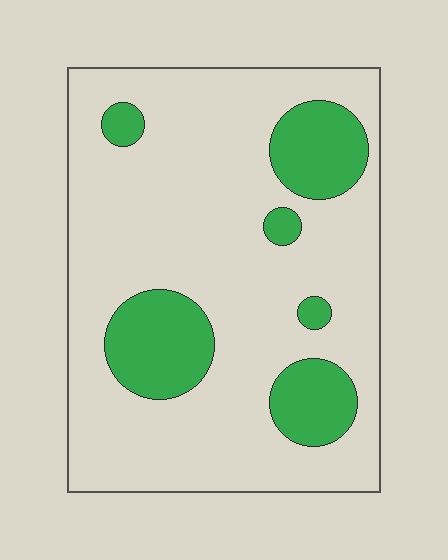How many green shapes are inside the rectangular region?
6.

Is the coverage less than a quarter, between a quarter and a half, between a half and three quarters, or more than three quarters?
Less than a quarter.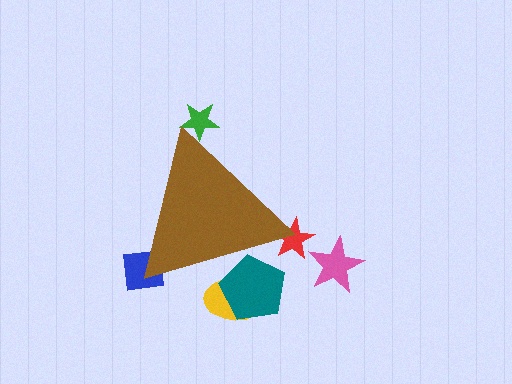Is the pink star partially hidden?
No, the pink star is fully visible.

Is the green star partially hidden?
Yes, the green star is partially hidden behind the brown triangle.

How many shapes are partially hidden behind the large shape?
5 shapes are partially hidden.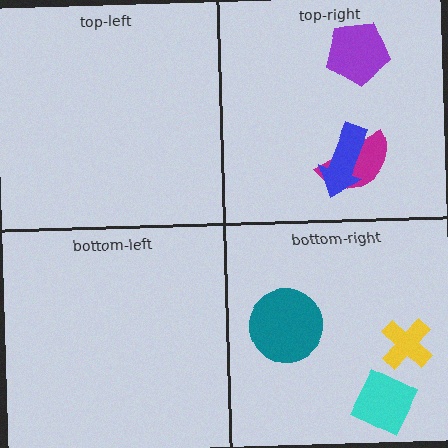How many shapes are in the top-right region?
3.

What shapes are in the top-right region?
The magenta semicircle, the blue arrow, the purple pentagon.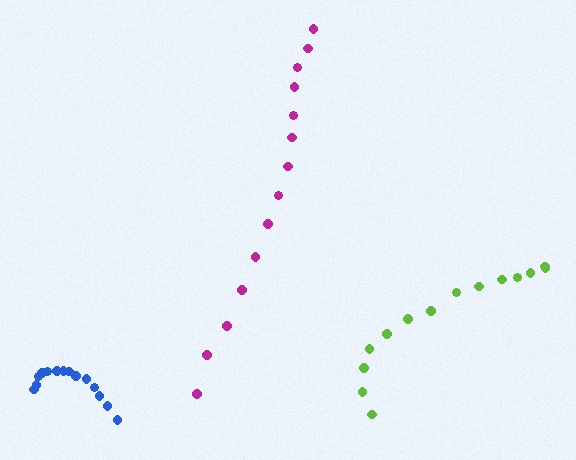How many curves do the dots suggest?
There are 3 distinct paths.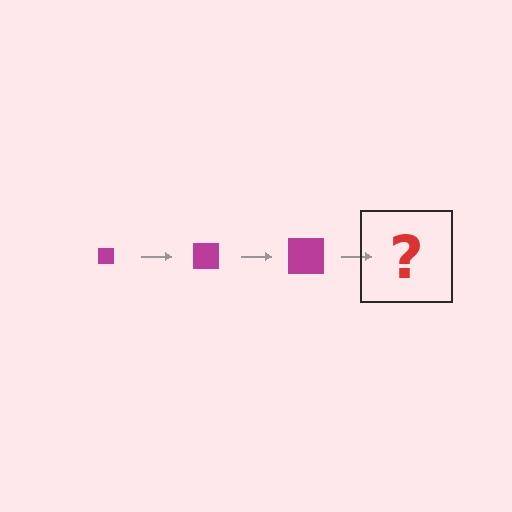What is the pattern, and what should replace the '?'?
The pattern is that the square gets progressively larger each step. The '?' should be a magenta square, larger than the previous one.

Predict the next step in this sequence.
The next step is a magenta square, larger than the previous one.